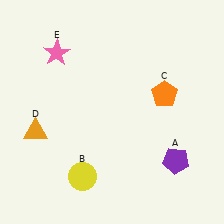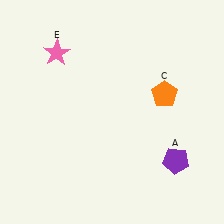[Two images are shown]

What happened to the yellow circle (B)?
The yellow circle (B) was removed in Image 2. It was in the bottom-left area of Image 1.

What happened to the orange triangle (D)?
The orange triangle (D) was removed in Image 2. It was in the bottom-left area of Image 1.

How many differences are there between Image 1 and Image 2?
There are 2 differences between the two images.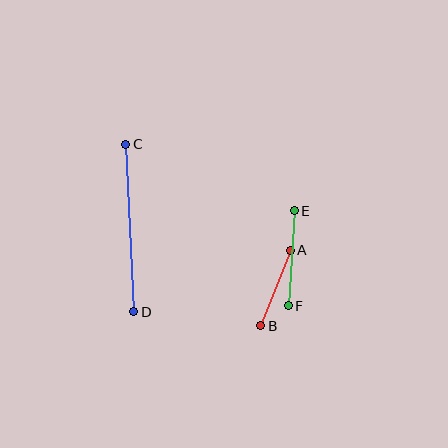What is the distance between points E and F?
The distance is approximately 95 pixels.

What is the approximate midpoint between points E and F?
The midpoint is at approximately (291, 258) pixels.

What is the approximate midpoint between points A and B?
The midpoint is at approximately (276, 288) pixels.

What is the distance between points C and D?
The distance is approximately 168 pixels.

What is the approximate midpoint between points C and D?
The midpoint is at approximately (130, 228) pixels.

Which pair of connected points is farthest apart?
Points C and D are farthest apart.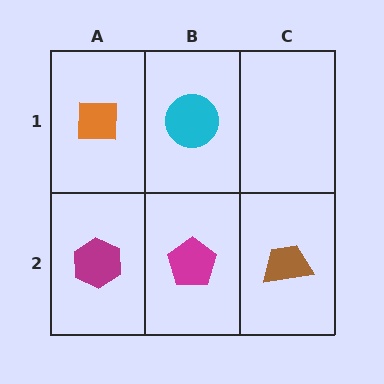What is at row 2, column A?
A magenta hexagon.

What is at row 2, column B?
A magenta pentagon.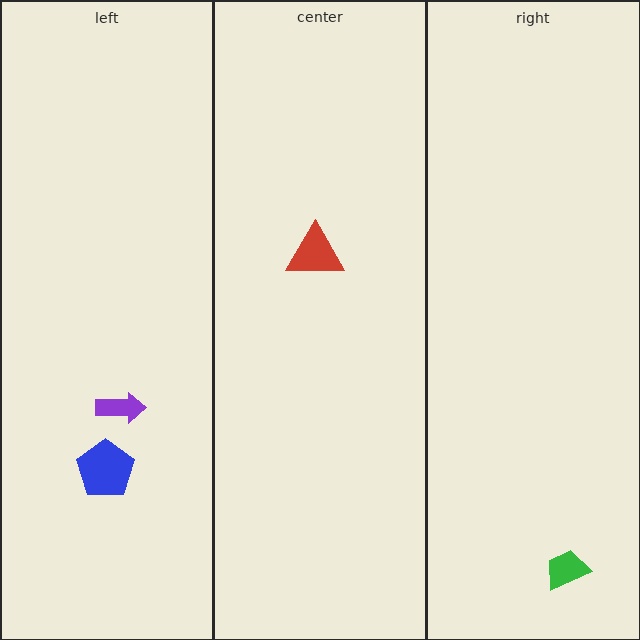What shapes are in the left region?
The blue pentagon, the purple arrow.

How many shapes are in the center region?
1.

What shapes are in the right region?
The green trapezoid.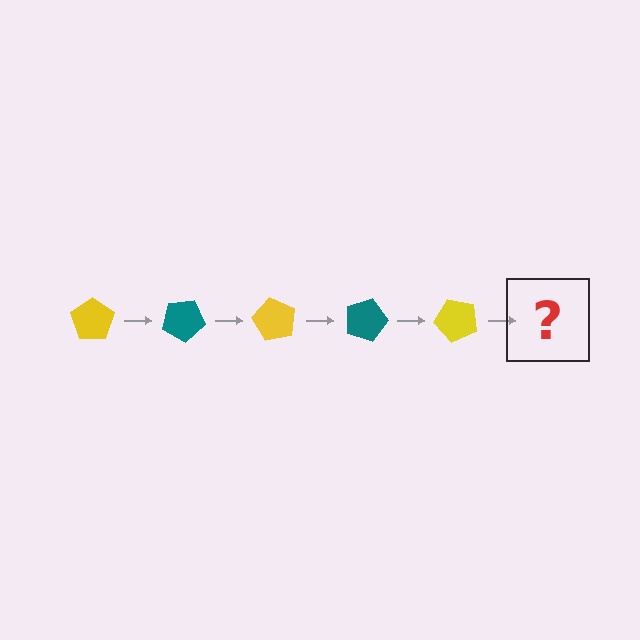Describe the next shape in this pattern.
It should be a teal pentagon, rotated 150 degrees from the start.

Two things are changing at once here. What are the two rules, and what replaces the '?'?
The two rules are that it rotates 30 degrees each step and the color cycles through yellow and teal. The '?' should be a teal pentagon, rotated 150 degrees from the start.